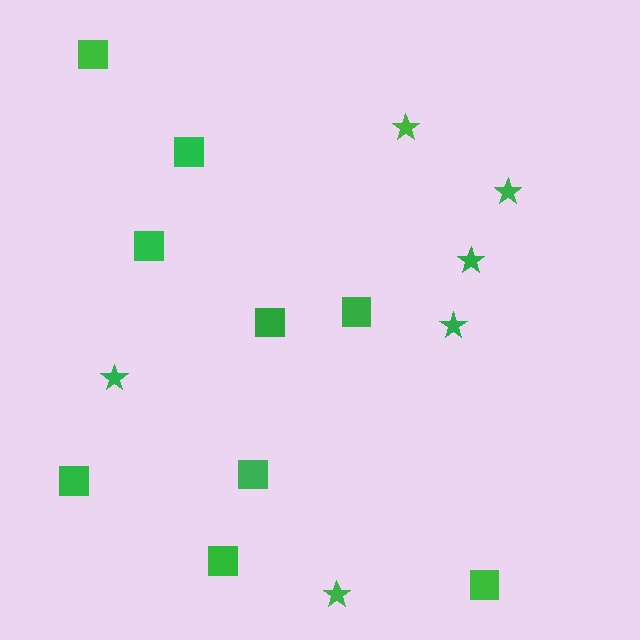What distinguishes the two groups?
There are 2 groups: one group of squares (9) and one group of stars (6).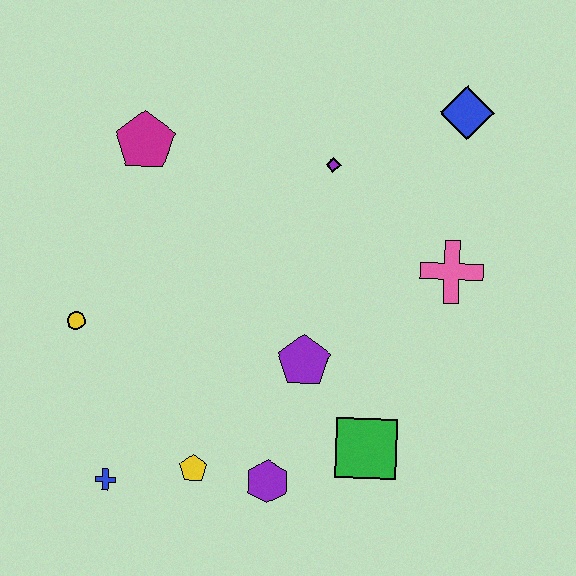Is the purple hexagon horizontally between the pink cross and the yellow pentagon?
Yes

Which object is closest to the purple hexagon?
The yellow pentagon is closest to the purple hexagon.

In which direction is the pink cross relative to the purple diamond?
The pink cross is to the right of the purple diamond.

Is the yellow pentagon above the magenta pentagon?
No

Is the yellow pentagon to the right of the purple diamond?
No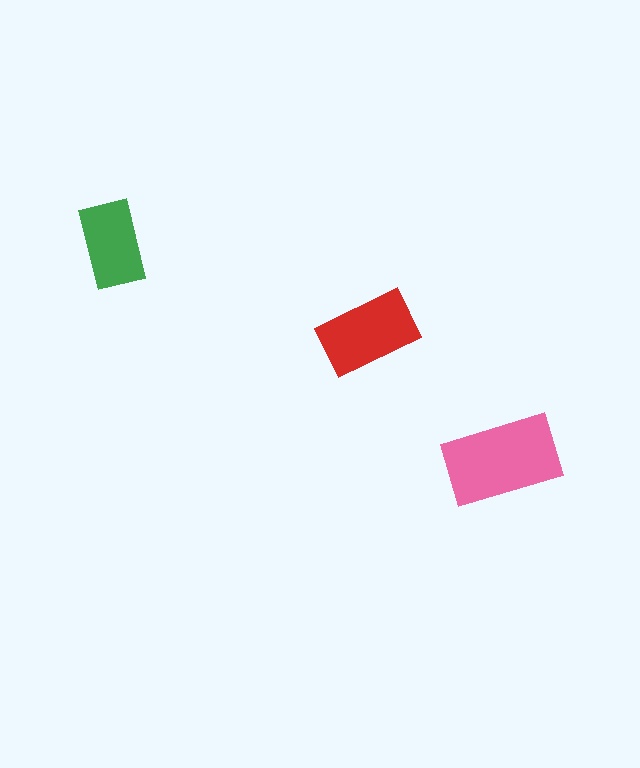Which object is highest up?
The green rectangle is topmost.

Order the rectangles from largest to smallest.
the pink one, the red one, the green one.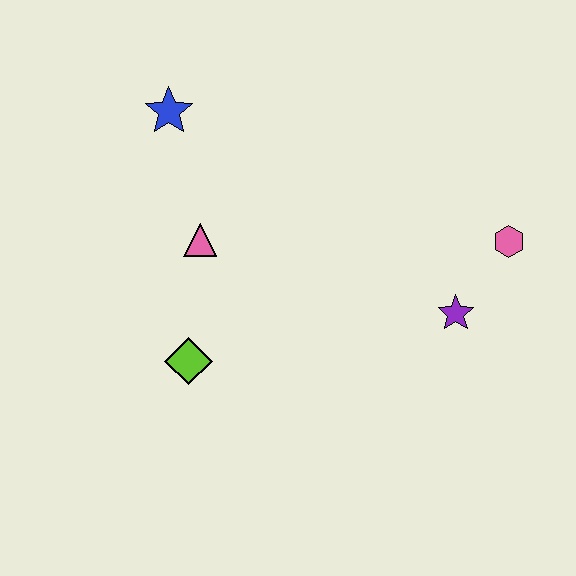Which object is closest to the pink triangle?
The lime diamond is closest to the pink triangle.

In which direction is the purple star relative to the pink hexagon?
The purple star is below the pink hexagon.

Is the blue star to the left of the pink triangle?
Yes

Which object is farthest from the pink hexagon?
The blue star is farthest from the pink hexagon.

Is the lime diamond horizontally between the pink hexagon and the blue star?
Yes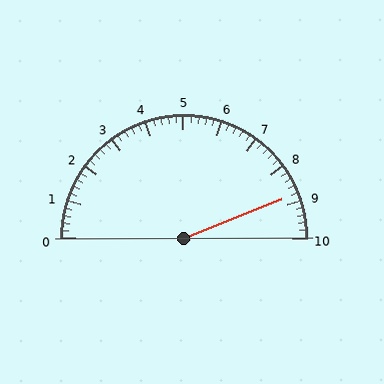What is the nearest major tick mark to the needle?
The nearest major tick mark is 9.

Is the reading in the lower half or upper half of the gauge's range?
The reading is in the upper half of the range (0 to 10).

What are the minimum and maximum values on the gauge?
The gauge ranges from 0 to 10.